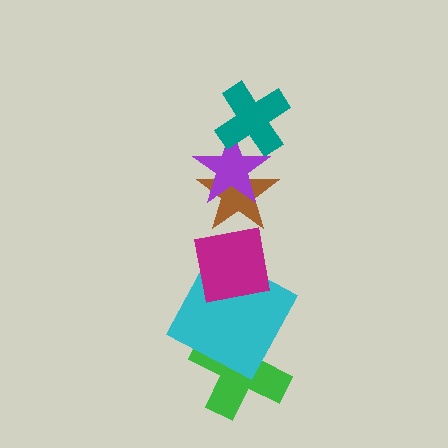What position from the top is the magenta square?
The magenta square is 4th from the top.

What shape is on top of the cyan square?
The magenta square is on top of the cyan square.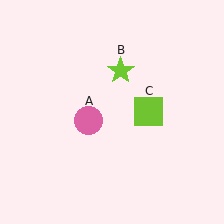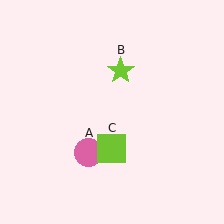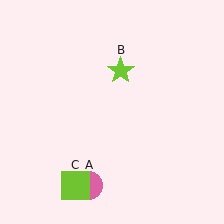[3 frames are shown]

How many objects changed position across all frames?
2 objects changed position: pink circle (object A), lime square (object C).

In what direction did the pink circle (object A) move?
The pink circle (object A) moved down.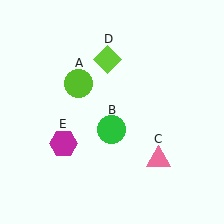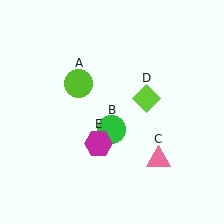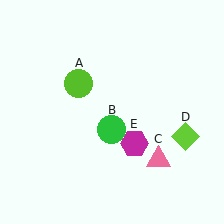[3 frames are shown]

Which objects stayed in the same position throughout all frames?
Lime circle (object A) and green circle (object B) and pink triangle (object C) remained stationary.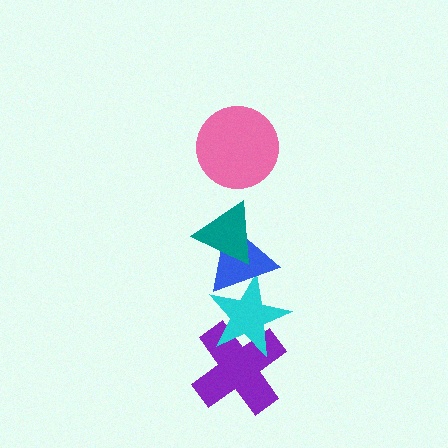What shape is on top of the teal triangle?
The pink circle is on top of the teal triangle.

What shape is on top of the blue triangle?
The teal triangle is on top of the blue triangle.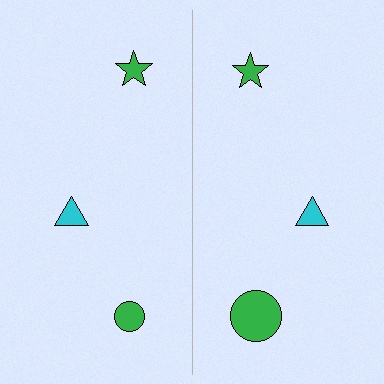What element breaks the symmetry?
The green circle on the right side has a different size than its mirror counterpart.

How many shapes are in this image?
There are 6 shapes in this image.